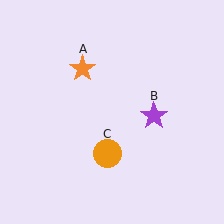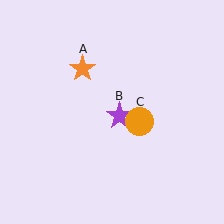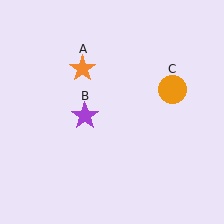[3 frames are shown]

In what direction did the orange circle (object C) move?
The orange circle (object C) moved up and to the right.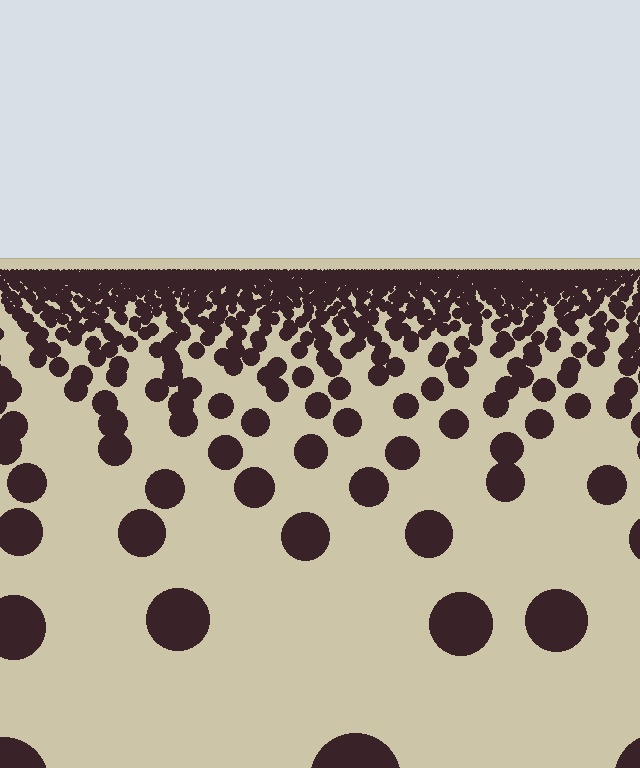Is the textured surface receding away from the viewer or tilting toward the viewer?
The surface is receding away from the viewer. Texture elements get smaller and denser toward the top.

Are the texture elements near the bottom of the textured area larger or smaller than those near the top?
Larger. Near the bottom, elements are closer to the viewer and appear at a bigger on-screen size.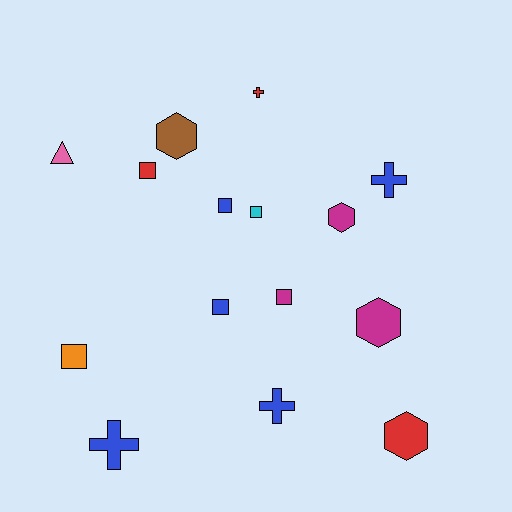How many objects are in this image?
There are 15 objects.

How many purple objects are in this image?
There are no purple objects.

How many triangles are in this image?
There is 1 triangle.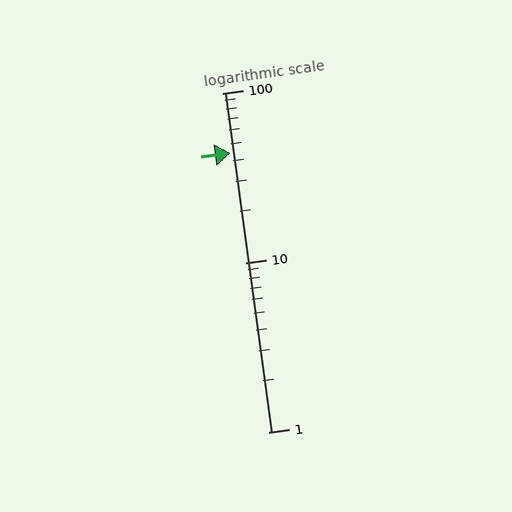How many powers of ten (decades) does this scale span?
The scale spans 2 decades, from 1 to 100.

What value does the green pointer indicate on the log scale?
The pointer indicates approximately 44.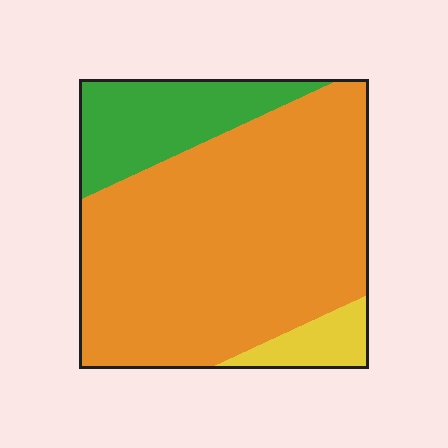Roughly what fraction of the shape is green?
Green takes up about one fifth (1/5) of the shape.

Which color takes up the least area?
Yellow, at roughly 5%.